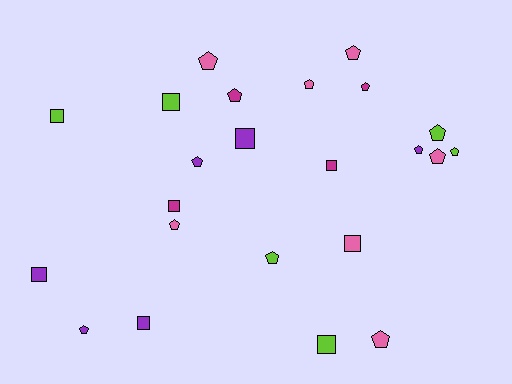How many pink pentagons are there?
There are 6 pink pentagons.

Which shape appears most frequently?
Pentagon, with 14 objects.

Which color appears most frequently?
Pink, with 7 objects.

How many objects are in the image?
There are 23 objects.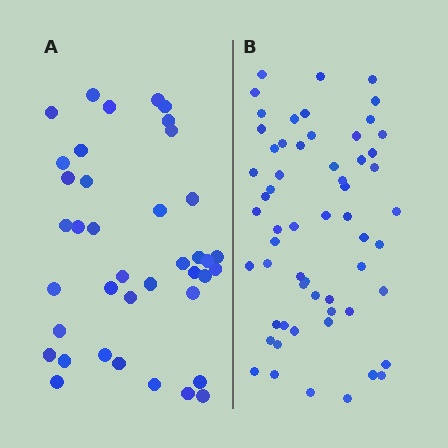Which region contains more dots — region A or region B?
Region B (the right region) has more dots.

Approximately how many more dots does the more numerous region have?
Region B has approximately 20 more dots than region A.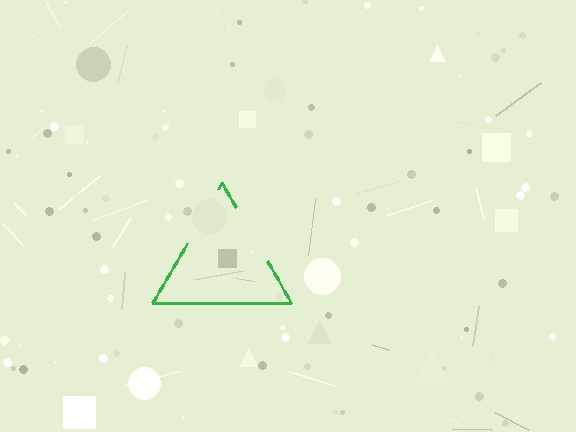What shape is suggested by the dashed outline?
The dashed outline suggests a triangle.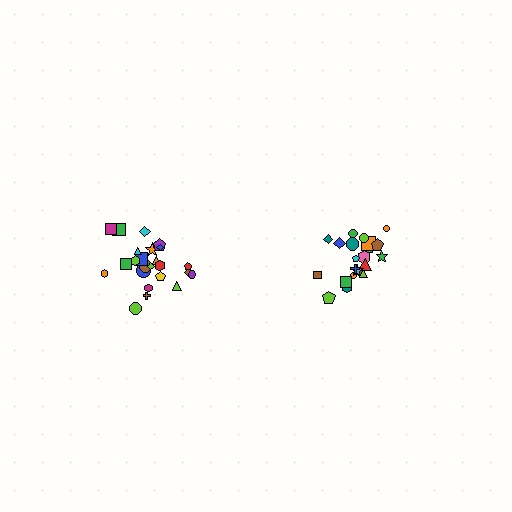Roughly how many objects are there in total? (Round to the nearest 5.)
Roughly 45 objects in total.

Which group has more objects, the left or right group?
The left group.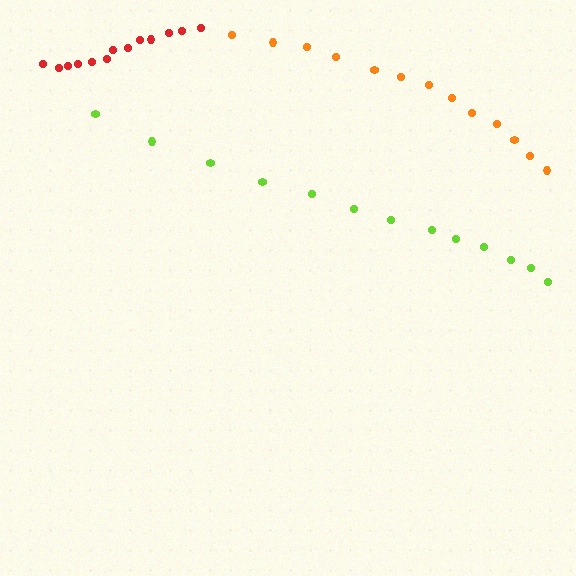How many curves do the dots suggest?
There are 3 distinct paths.